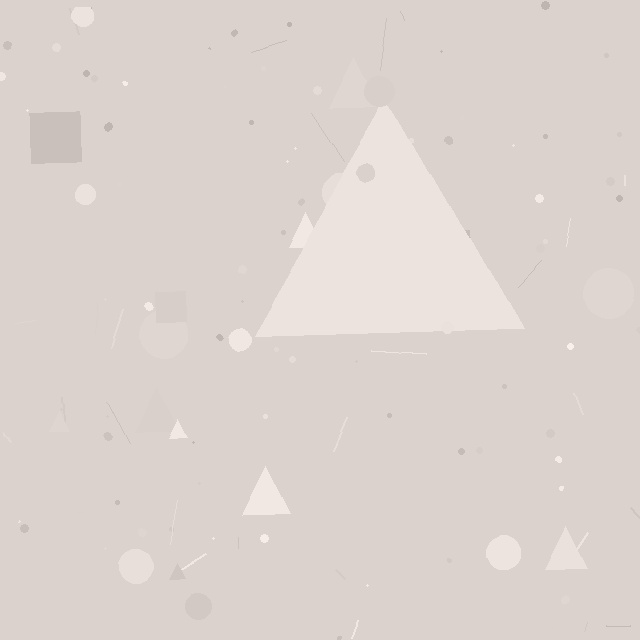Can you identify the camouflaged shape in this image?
The camouflaged shape is a triangle.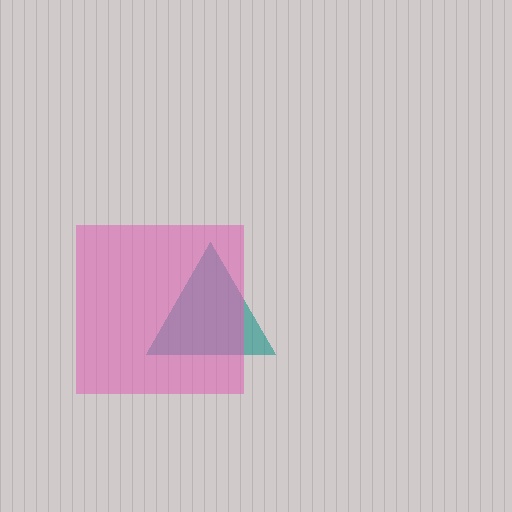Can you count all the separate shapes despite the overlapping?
Yes, there are 2 separate shapes.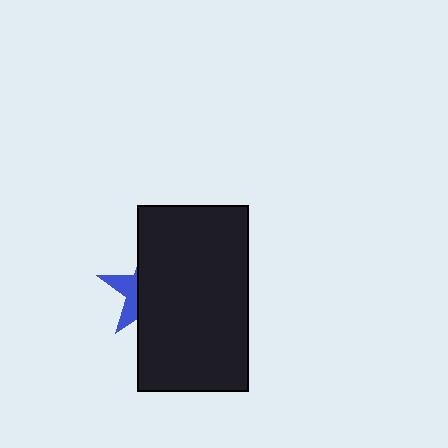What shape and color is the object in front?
The object in front is a black rectangle.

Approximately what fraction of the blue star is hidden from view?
Roughly 68% of the blue star is hidden behind the black rectangle.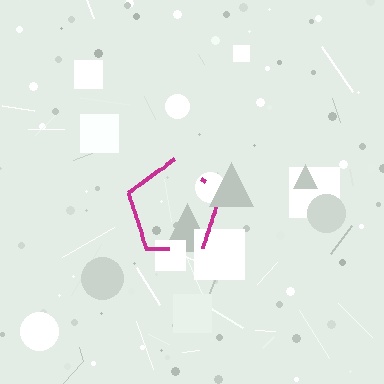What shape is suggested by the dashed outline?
The dashed outline suggests a pentagon.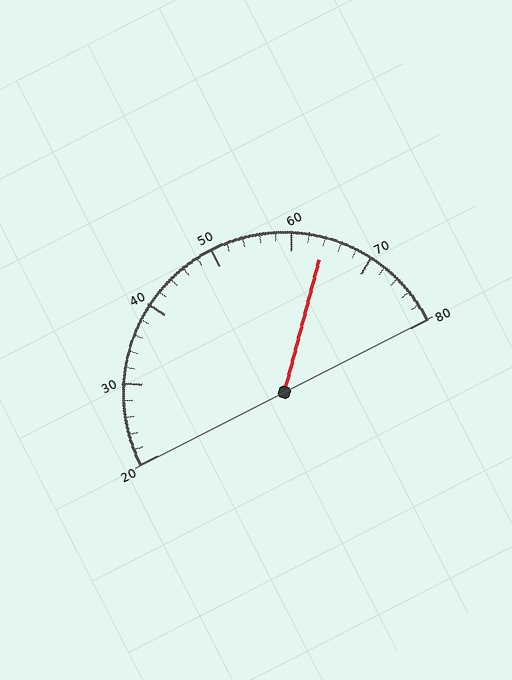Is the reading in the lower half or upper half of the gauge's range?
The reading is in the upper half of the range (20 to 80).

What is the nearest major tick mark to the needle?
The nearest major tick mark is 60.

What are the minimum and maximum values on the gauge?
The gauge ranges from 20 to 80.